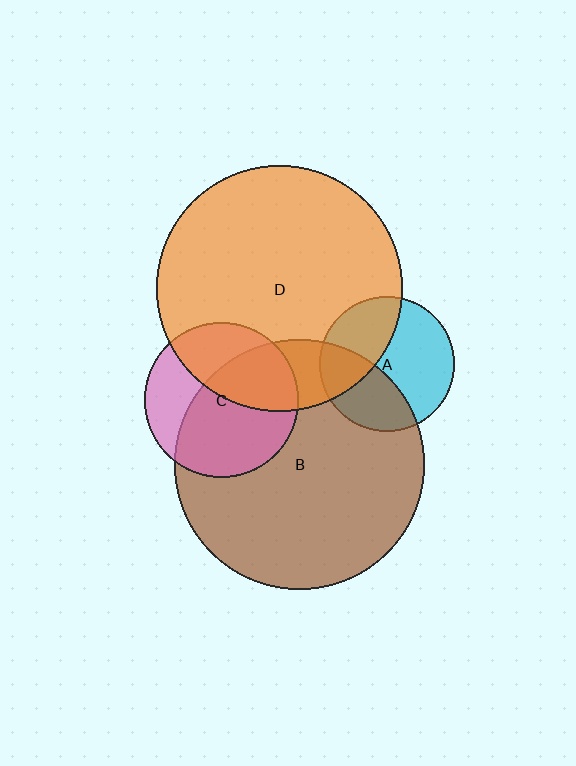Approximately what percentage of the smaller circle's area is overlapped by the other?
Approximately 40%.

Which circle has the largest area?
Circle B (brown).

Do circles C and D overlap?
Yes.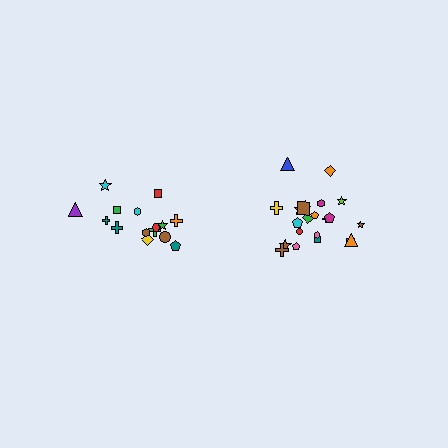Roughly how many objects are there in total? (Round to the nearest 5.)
Roughly 35 objects in total.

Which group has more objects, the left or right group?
The right group.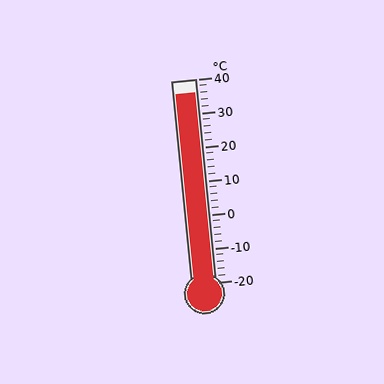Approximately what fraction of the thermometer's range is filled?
The thermometer is filled to approximately 95% of its range.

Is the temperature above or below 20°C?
The temperature is above 20°C.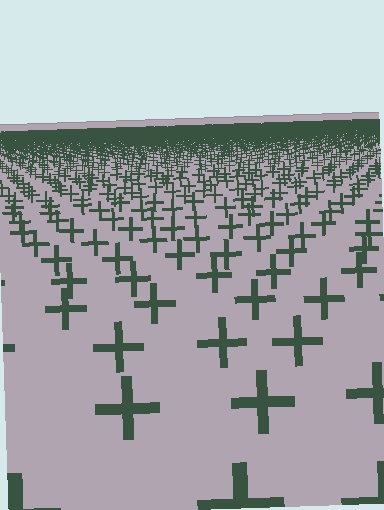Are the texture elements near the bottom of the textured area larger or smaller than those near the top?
Larger. Near the bottom, elements are closer to the viewer and appear at a bigger on-screen size.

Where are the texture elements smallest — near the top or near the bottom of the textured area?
Near the top.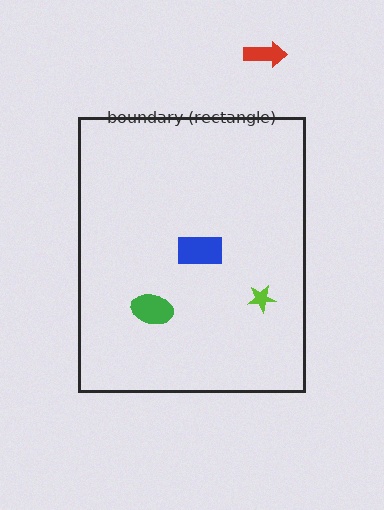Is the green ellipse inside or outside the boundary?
Inside.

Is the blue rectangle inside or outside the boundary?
Inside.